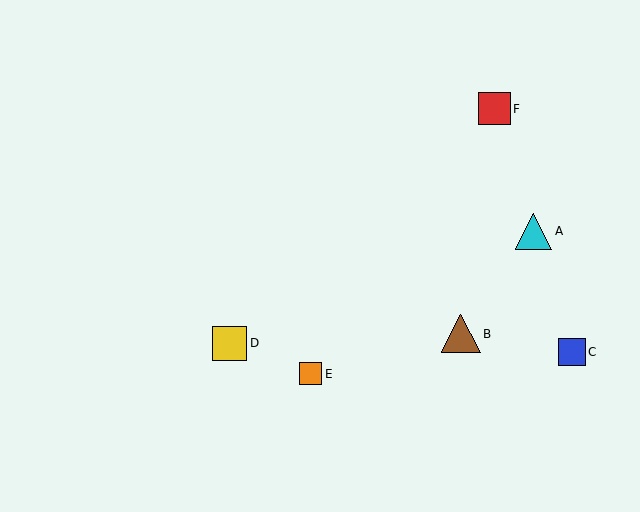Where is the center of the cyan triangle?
The center of the cyan triangle is at (534, 232).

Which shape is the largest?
The brown triangle (labeled B) is the largest.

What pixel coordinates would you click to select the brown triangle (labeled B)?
Click at (461, 334) to select the brown triangle B.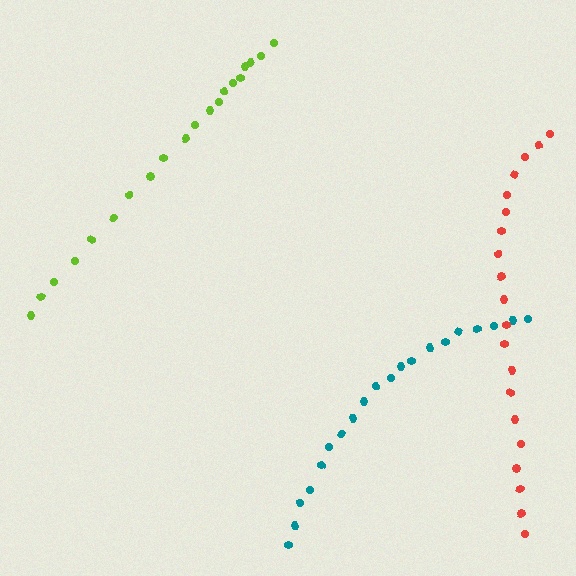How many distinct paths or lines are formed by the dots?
There are 3 distinct paths.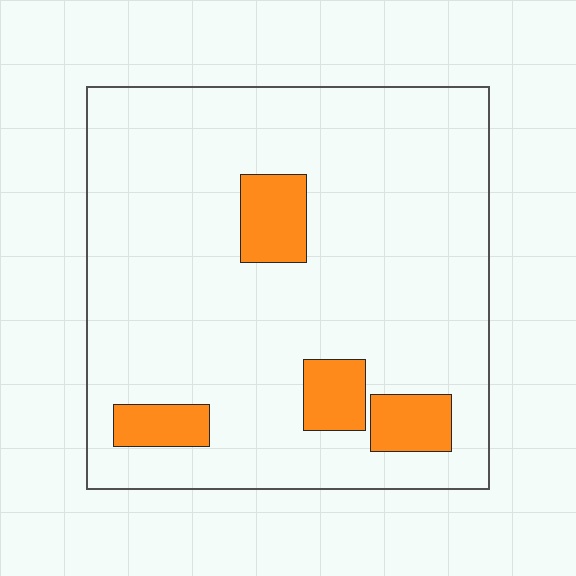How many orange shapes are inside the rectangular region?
4.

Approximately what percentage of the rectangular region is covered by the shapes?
Approximately 10%.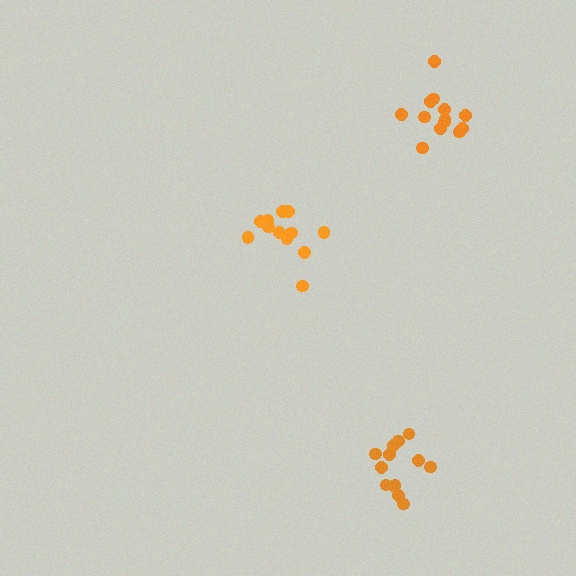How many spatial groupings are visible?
There are 3 spatial groupings.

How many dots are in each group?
Group 1: 12 dots, Group 2: 13 dots, Group 3: 13 dots (38 total).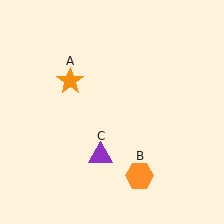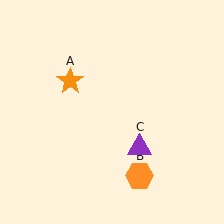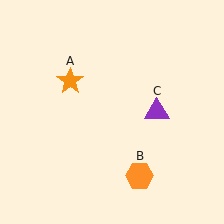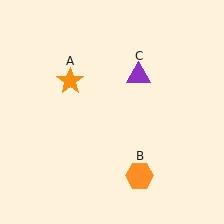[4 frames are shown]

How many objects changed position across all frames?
1 object changed position: purple triangle (object C).